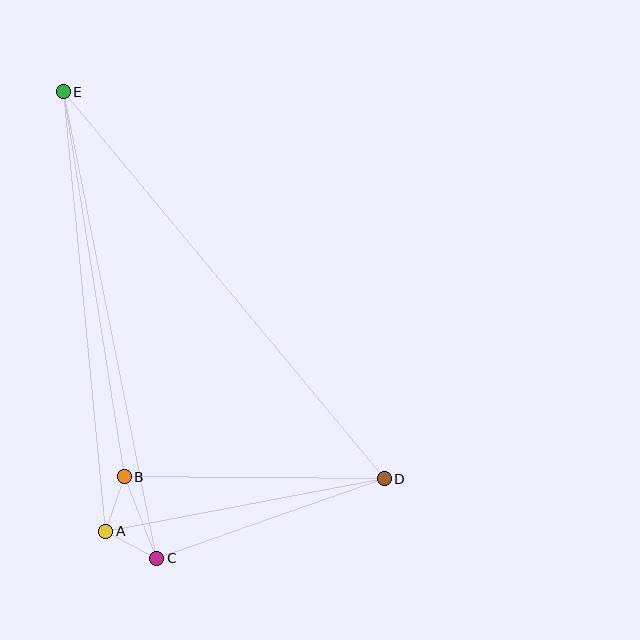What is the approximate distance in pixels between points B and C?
The distance between B and C is approximately 88 pixels.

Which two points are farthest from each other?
Points D and E are farthest from each other.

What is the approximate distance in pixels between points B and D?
The distance between B and D is approximately 260 pixels.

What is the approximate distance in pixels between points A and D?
The distance between A and D is approximately 283 pixels.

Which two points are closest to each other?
Points A and B are closest to each other.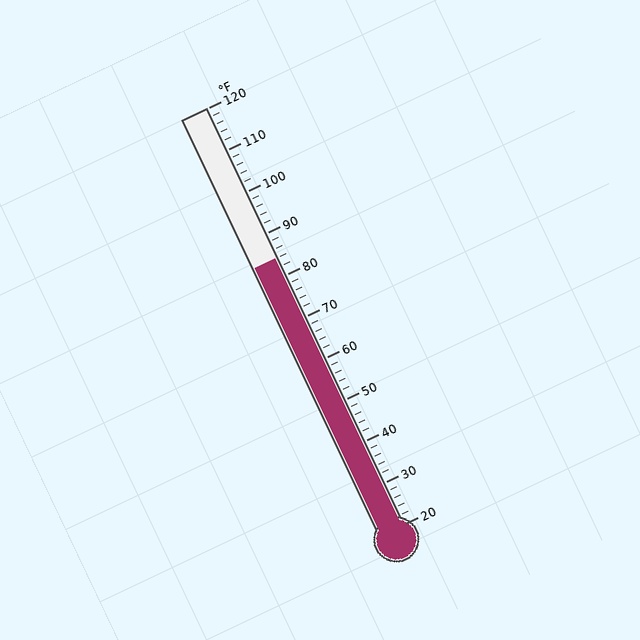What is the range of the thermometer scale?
The thermometer scale ranges from 20°F to 120°F.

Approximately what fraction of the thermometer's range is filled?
The thermometer is filled to approximately 65% of its range.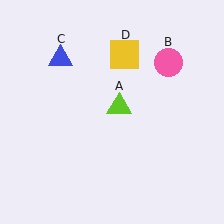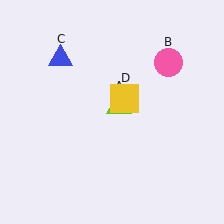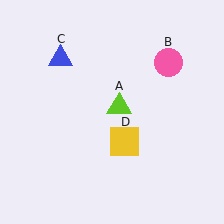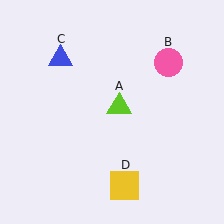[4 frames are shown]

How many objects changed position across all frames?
1 object changed position: yellow square (object D).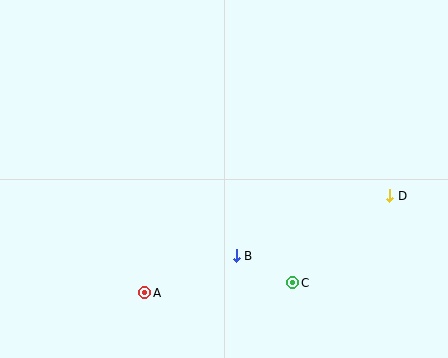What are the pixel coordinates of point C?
Point C is at (293, 283).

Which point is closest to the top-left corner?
Point A is closest to the top-left corner.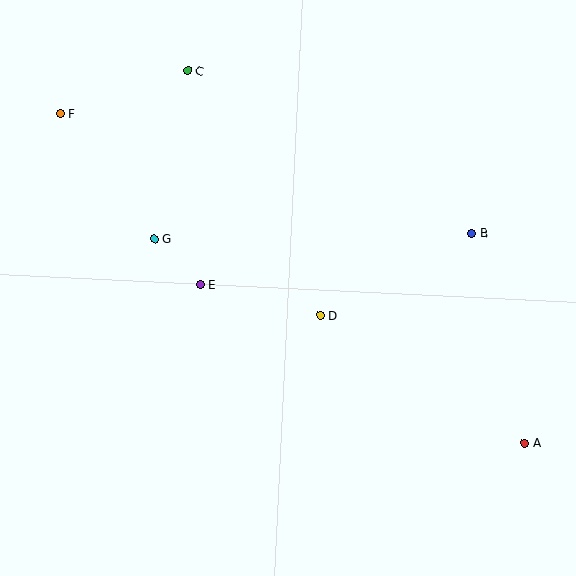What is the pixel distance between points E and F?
The distance between E and F is 221 pixels.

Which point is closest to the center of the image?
Point D at (320, 315) is closest to the center.